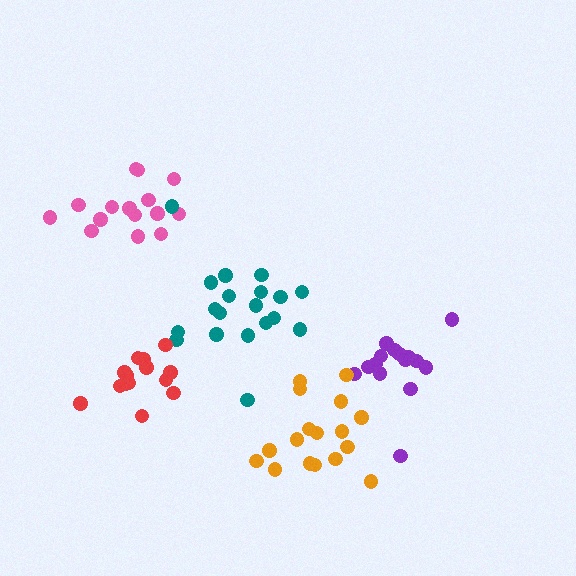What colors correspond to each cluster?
The clusters are colored: pink, teal, red, purple, orange.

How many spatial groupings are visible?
There are 5 spatial groupings.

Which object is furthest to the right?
The purple cluster is rightmost.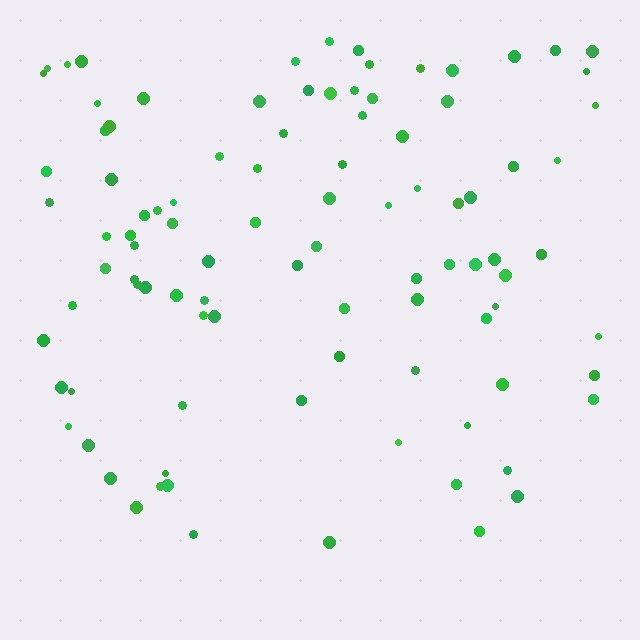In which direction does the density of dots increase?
From bottom to top, with the top side densest.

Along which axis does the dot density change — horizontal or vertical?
Vertical.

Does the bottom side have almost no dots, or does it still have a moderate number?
Still a moderate number, just noticeably fewer than the top.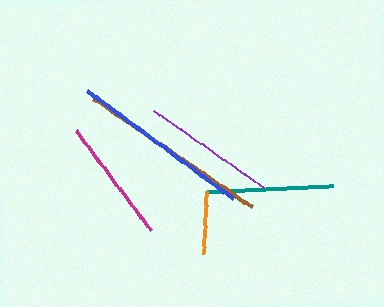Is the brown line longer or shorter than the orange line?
The brown line is longer than the orange line.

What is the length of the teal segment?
The teal segment is approximately 126 pixels long.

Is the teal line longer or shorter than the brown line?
The brown line is longer than the teal line.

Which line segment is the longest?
The brown line is the longest at approximately 192 pixels.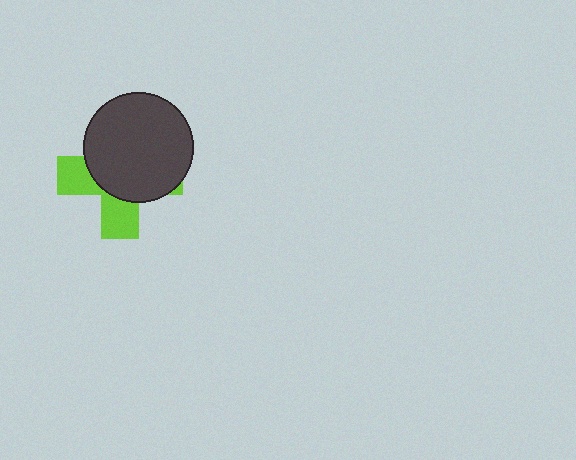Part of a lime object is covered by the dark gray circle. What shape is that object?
It is a cross.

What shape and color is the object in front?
The object in front is a dark gray circle.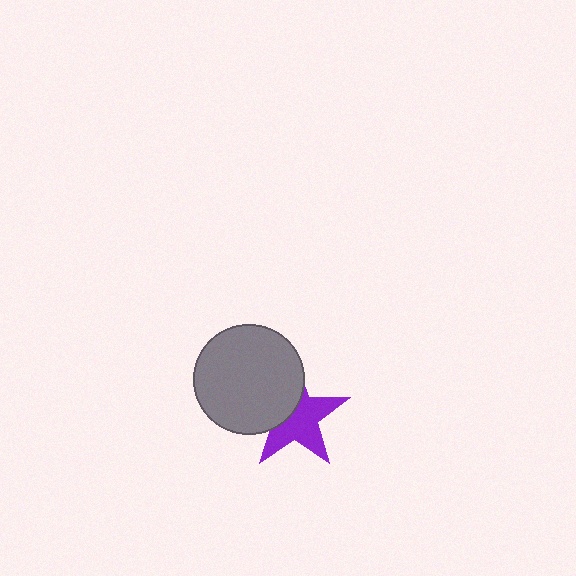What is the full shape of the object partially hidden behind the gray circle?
The partially hidden object is a purple star.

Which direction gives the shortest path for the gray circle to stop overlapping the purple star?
Moving toward the upper-left gives the shortest separation.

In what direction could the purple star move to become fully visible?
The purple star could move toward the lower-right. That would shift it out from behind the gray circle entirely.